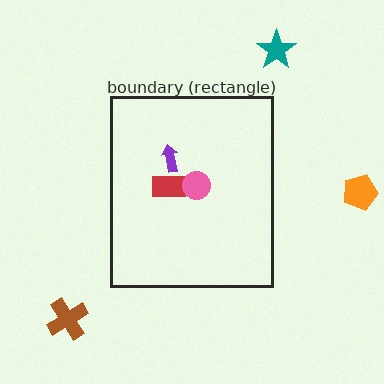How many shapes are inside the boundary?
3 inside, 3 outside.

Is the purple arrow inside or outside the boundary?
Inside.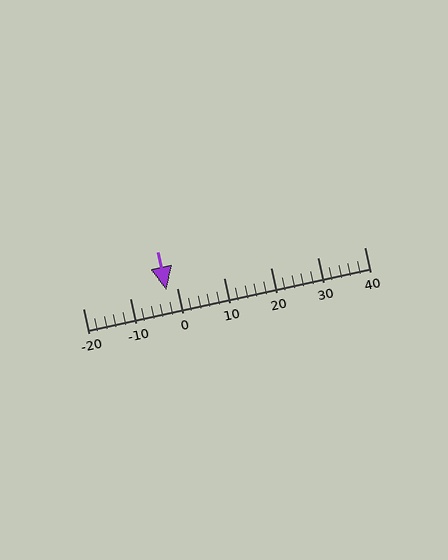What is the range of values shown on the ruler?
The ruler shows values from -20 to 40.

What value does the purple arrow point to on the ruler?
The purple arrow points to approximately -2.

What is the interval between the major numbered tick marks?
The major tick marks are spaced 10 units apart.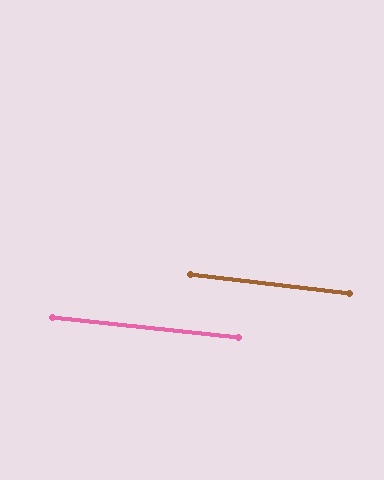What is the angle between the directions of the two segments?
Approximately 1 degree.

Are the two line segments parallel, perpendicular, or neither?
Parallel — their directions differ by only 0.6°.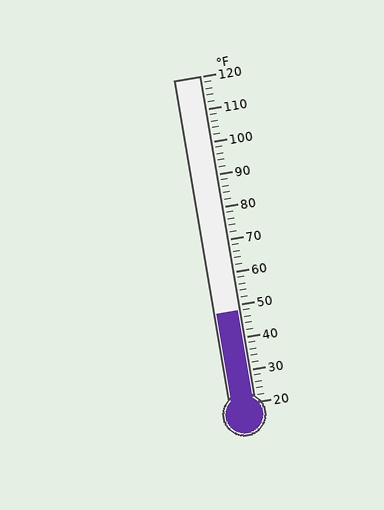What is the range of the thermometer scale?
The thermometer scale ranges from 20°F to 120°F.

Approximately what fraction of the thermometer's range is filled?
The thermometer is filled to approximately 30% of its range.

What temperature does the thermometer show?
The thermometer shows approximately 48°F.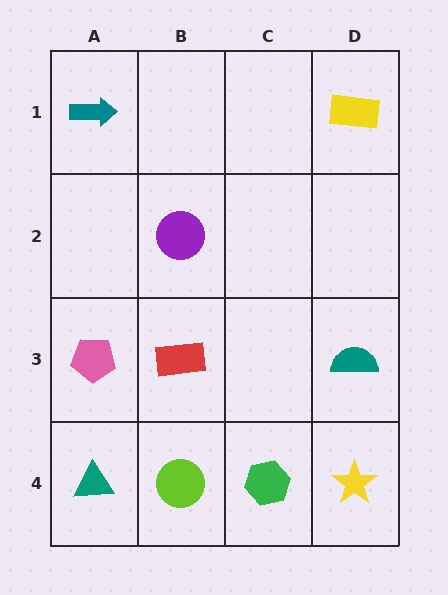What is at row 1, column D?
A yellow rectangle.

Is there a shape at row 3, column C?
No, that cell is empty.